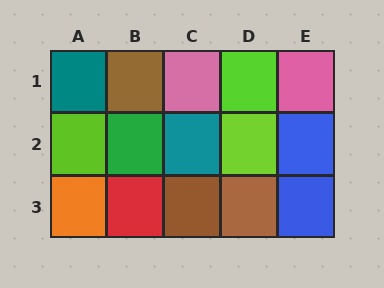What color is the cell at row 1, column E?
Pink.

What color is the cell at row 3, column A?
Orange.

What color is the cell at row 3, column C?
Brown.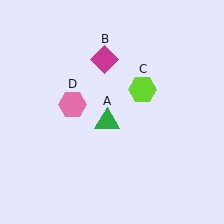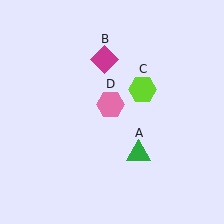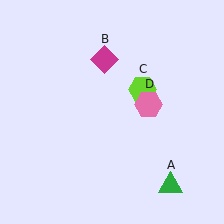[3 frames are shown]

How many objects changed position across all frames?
2 objects changed position: green triangle (object A), pink hexagon (object D).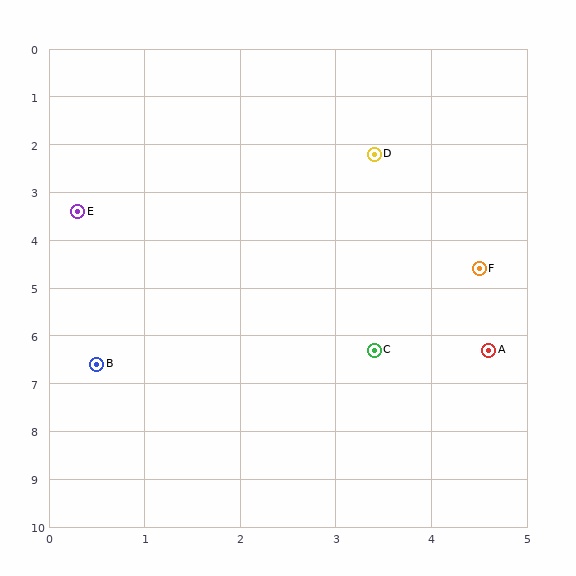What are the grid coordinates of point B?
Point B is at approximately (0.5, 6.6).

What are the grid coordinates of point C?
Point C is at approximately (3.4, 6.3).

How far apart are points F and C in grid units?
Points F and C are about 2.0 grid units apart.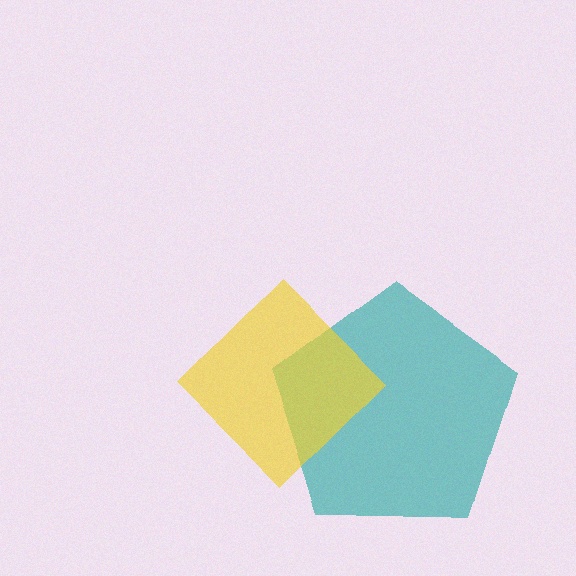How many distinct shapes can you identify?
There are 2 distinct shapes: a teal pentagon, a yellow diamond.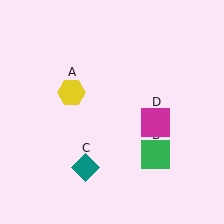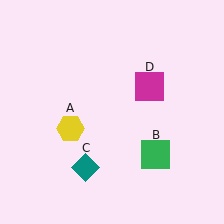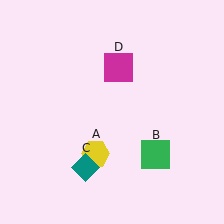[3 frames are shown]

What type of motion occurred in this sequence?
The yellow hexagon (object A), magenta square (object D) rotated counterclockwise around the center of the scene.